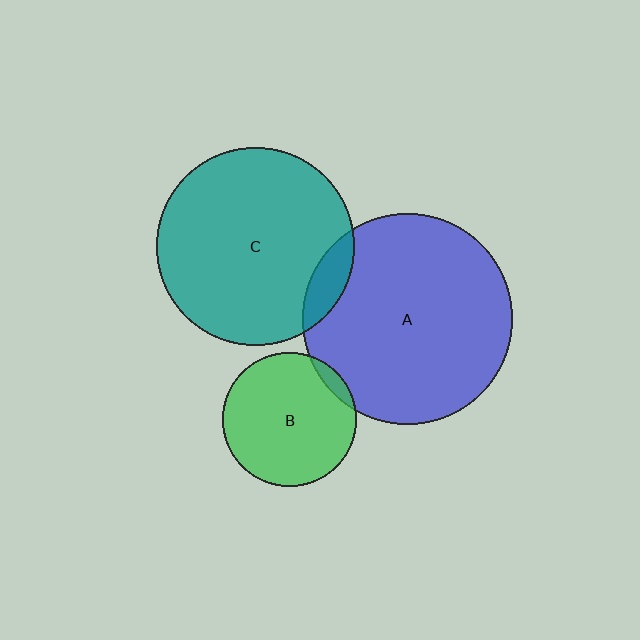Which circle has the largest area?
Circle A (blue).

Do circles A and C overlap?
Yes.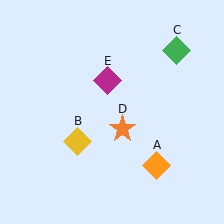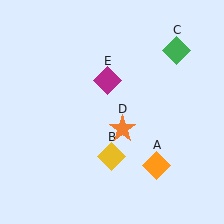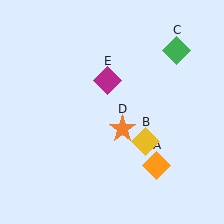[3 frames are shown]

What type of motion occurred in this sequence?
The yellow diamond (object B) rotated counterclockwise around the center of the scene.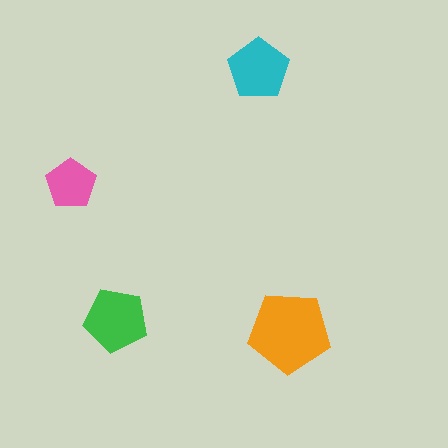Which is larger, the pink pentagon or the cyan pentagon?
The cyan one.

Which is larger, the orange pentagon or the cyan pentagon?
The orange one.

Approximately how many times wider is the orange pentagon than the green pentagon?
About 1.5 times wider.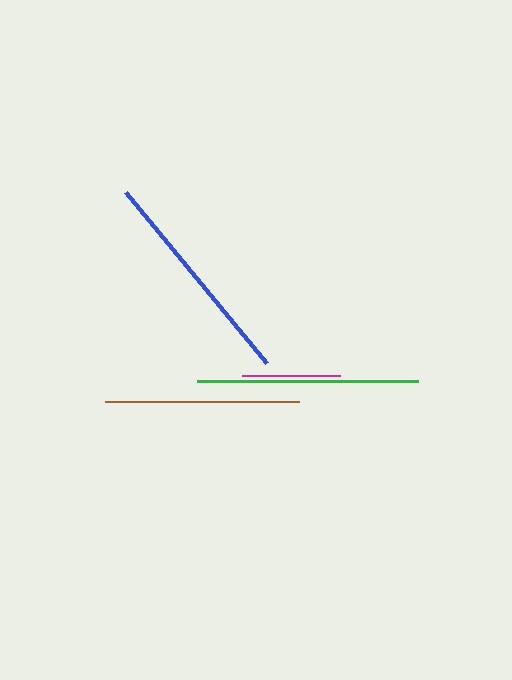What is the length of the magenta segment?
The magenta segment is approximately 98 pixels long.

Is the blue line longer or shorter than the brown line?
The blue line is longer than the brown line.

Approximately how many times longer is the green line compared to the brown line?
The green line is approximately 1.1 times the length of the brown line.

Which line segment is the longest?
The blue line is the longest at approximately 222 pixels.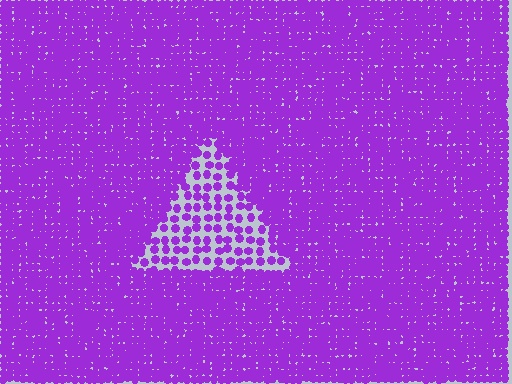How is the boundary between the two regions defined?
The boundary is defined by a change in element density (approximately 2.6x ratio). All elements are the same color, size, and shape.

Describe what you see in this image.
The image contains small purple elements arranged at two different densities. A triangle-shaped region is visible where the elements are less densely packed than the surrounding area.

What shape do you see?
I see a triangle.